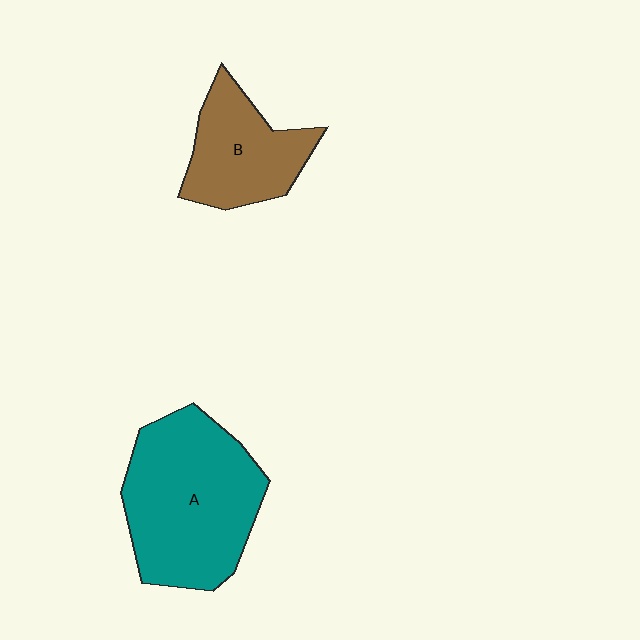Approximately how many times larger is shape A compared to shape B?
Approximately 1.8 times.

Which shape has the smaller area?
Shape B (brown).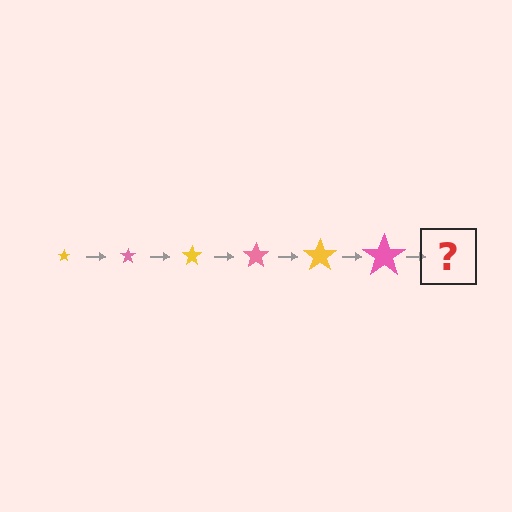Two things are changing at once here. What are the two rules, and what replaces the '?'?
The two rules are that the star grows larger each step and the color cycles through yellow and pink. The '?' should be a yellow star, larger than the previous one.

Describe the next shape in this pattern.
It should be a yellow star, larger than the previous one.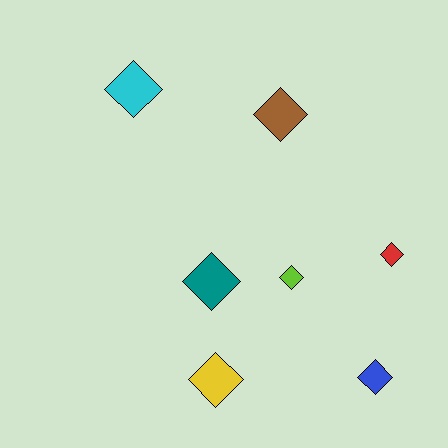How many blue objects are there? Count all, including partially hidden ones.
There is 1 blue object.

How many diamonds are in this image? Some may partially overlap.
There are 7 diamonds.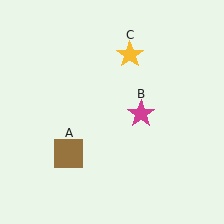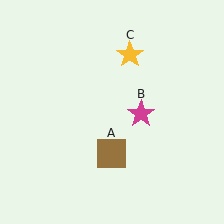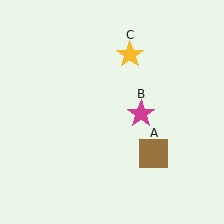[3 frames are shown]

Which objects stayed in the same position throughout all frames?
Magenta star (object B) and yellow star (object C) remained stationary.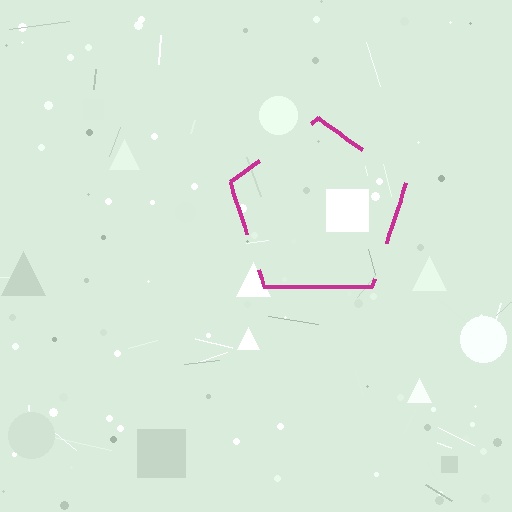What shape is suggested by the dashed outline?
The dashed outline suggests a pentagon.